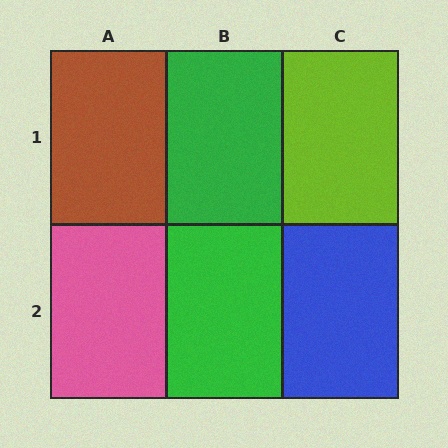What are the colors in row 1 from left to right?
Brown, green, lime.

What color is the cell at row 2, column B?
Green.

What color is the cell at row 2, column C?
Blue.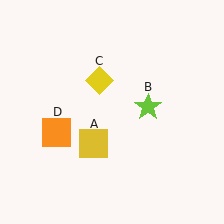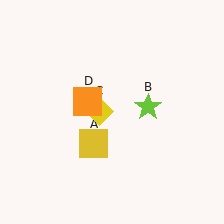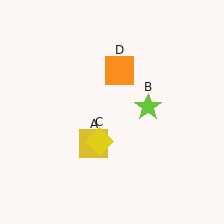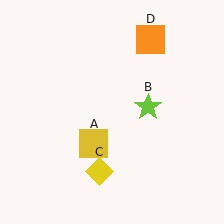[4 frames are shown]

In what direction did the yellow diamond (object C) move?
The yellow diamond (object C) moved down.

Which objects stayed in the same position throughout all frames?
Yellow square (object A) and lime star (object B) remained stationary.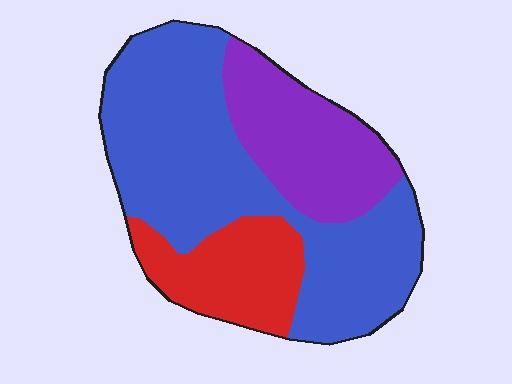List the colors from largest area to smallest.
From largest to smallest: blue, purple, red.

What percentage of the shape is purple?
Purple covers around 25% of the shape.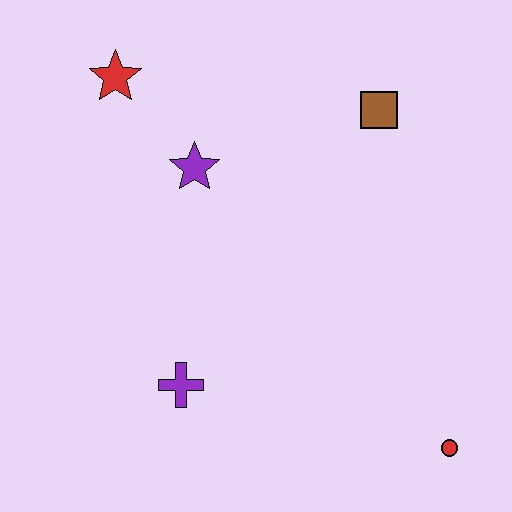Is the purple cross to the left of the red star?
No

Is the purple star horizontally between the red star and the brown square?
Yes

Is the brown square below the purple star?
No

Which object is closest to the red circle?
The purple cross is closest to the red circle.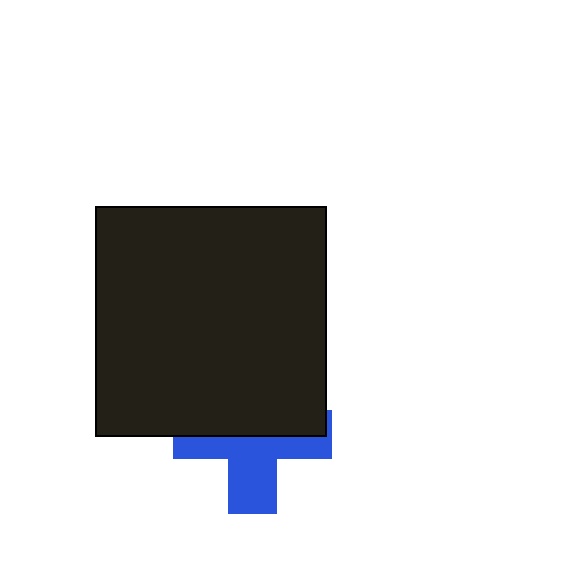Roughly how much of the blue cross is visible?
About half of it is visible (roughly 47%).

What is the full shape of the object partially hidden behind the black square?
The partially hidden object is a blue cross.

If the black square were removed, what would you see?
You would see the complete blue cross.